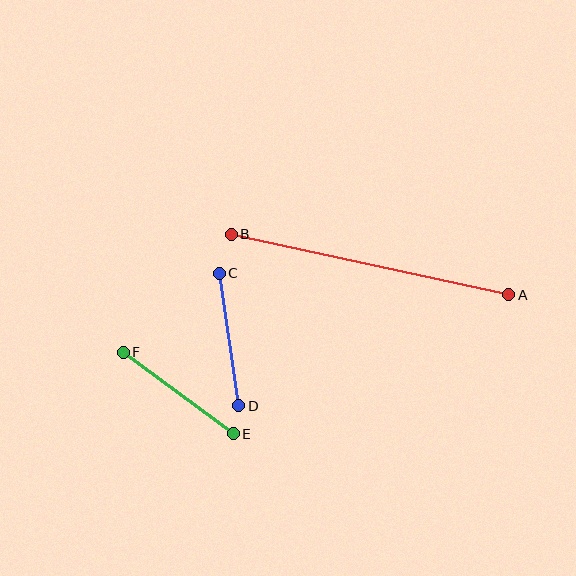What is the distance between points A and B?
The distance is approximately 284 pixels.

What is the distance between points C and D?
The distance is approximately 134 pixels.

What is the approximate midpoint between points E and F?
The midpoint is at approximately (178, 393) pixels.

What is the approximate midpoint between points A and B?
The midpoint is at approximately (370, 264) pixels.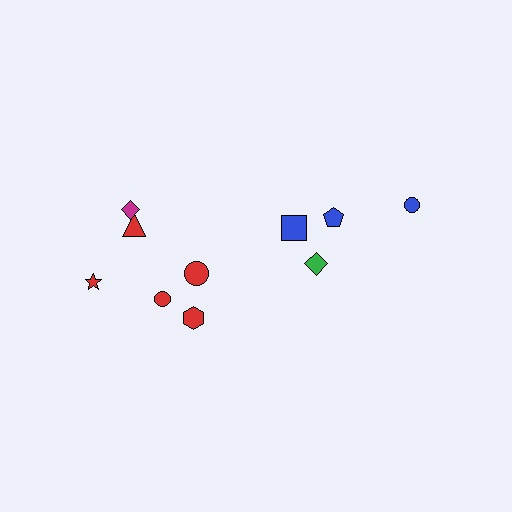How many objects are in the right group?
There are 4 objects.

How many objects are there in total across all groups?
There are 10 objects.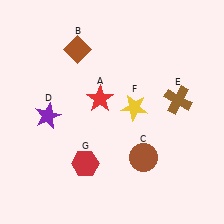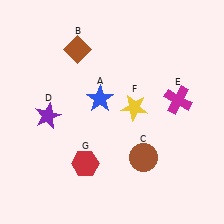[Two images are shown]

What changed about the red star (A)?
In Image 1, A is red. In Image 2, it changed to blue.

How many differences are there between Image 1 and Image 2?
There are 2 differences between the two images.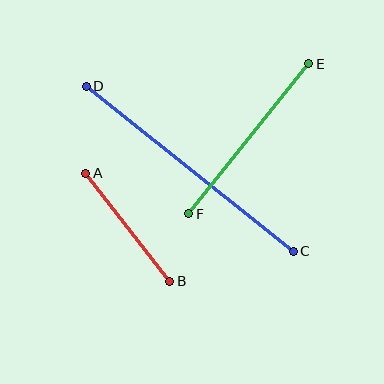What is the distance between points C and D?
The distance is approximately 265 pixels.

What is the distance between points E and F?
The distance is approximately 192 pixels.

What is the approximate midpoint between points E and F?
The midpoint is at approximately (249, 139) pixels.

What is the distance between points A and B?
The distance is approximately 137 pixels.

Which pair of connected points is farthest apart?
Points C and D are farthest apart.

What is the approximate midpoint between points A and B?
The midpoint is at approximately (128, 227) pixels.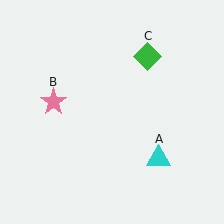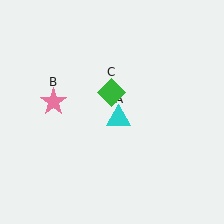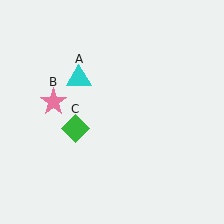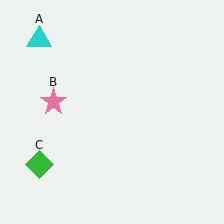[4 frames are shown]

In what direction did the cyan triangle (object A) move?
The cyan triangle (object A) moved up and to the left.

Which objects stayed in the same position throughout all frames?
Pink star (object B) remained stationary.